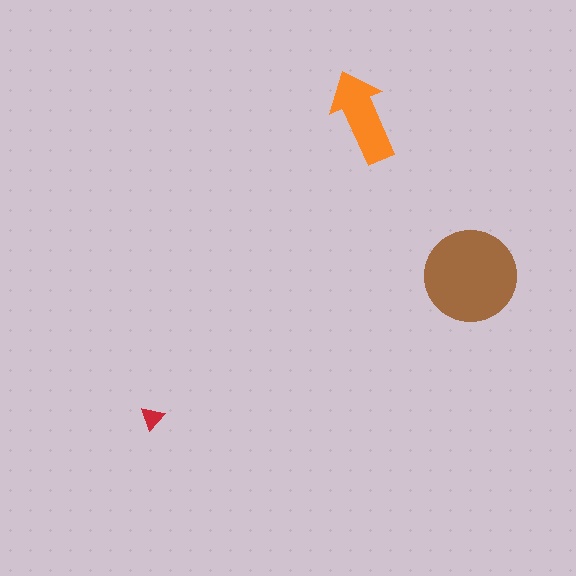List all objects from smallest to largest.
The red triangle, the orange arrow, the brown circle.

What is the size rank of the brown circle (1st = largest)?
1st.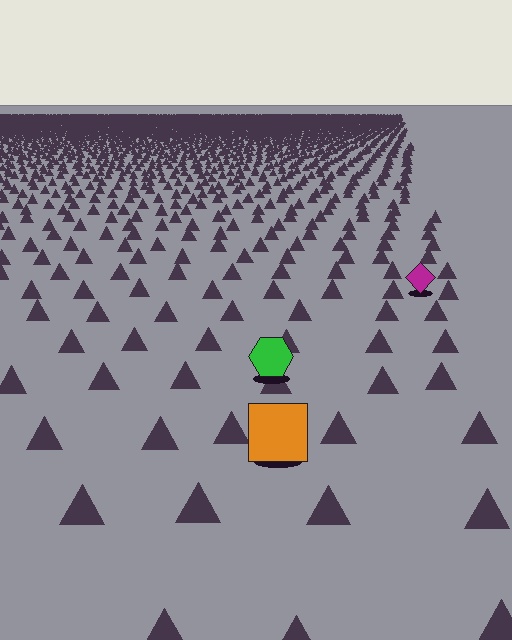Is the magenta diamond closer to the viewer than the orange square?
No. The orange square is closer — you can tell from the texture gradient: the ground texture is coarser near it.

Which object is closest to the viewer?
The orange square is closest. The texture marks near it are larger and more spread out.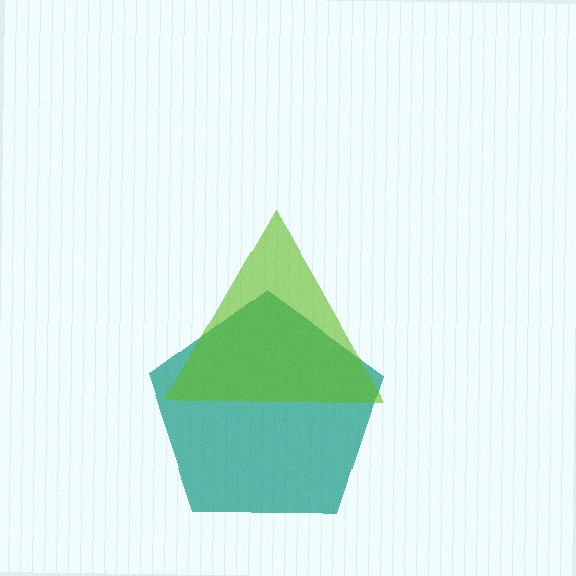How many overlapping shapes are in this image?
There are 2 overlapping shapes in the image.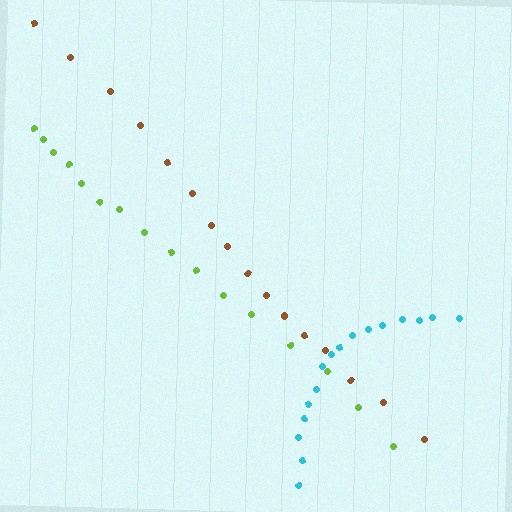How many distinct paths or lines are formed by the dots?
There are 3 distinct paths.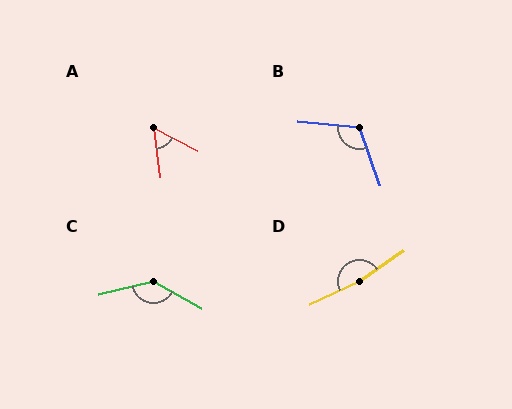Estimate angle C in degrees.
Approximately 137 degrees.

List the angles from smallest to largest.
A (55°), B (114°), C (137°), D (170°).